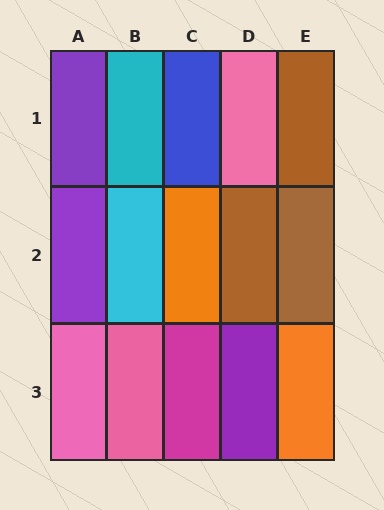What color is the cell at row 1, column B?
Cyan.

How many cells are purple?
3 cells are purple.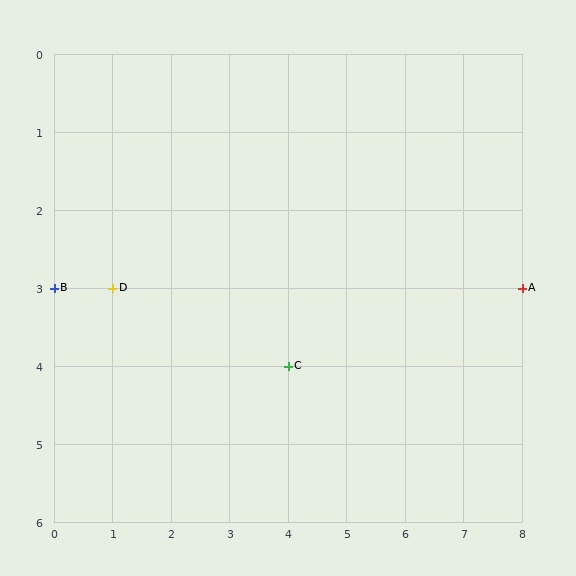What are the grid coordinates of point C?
Point C is at grid coordinates (4, 4).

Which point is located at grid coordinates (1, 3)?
Point D is at (1, 3).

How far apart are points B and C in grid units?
Points B and C are 4 columns and 1 row apart (about 4.1 grid units diagonally).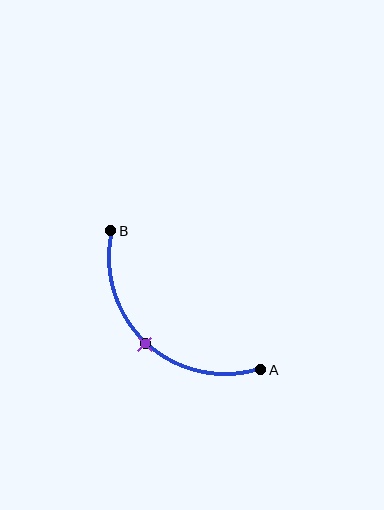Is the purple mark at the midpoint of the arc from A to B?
Yes. The purple mark lies on the arc at equal arc-length from both A and B — it is the arc midpoint.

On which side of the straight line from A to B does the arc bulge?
The arc bulges below and to the left of the straight line connecting A and B.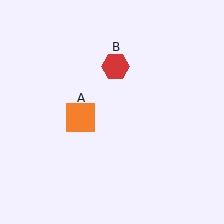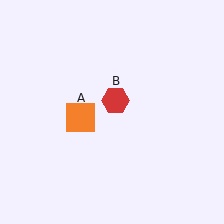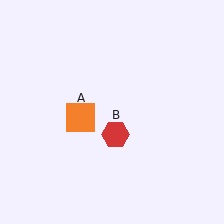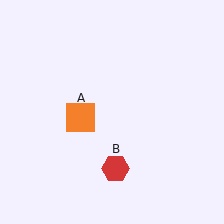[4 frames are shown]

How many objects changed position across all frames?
1 object changed position: red hexagon (object B).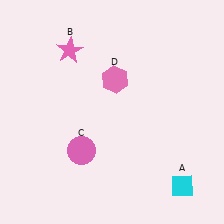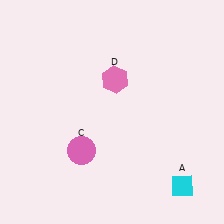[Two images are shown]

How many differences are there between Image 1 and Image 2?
There is 1 difference between the two images.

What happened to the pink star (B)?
The pink star (B) was removed in Image 2. It was in the top-left area of Image 1.